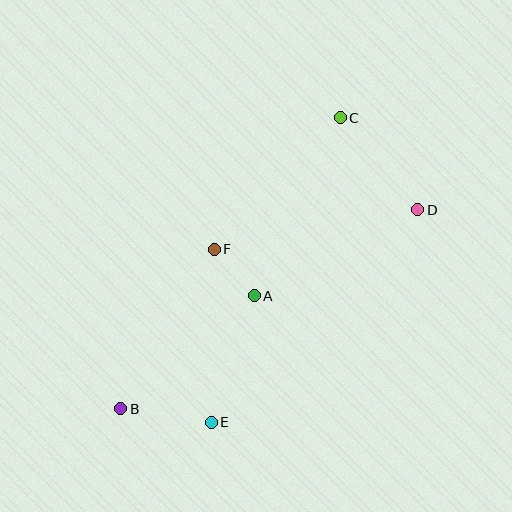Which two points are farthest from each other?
Points B and C are farthest from each other.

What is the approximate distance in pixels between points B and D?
The distance between B and D is approximately 358 pixels.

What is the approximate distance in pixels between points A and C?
The distance between A and C is approximately 198 pixels.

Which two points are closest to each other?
Points A and F are closest to each other.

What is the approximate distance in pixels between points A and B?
The distance between A and B is approximately 175 pixels.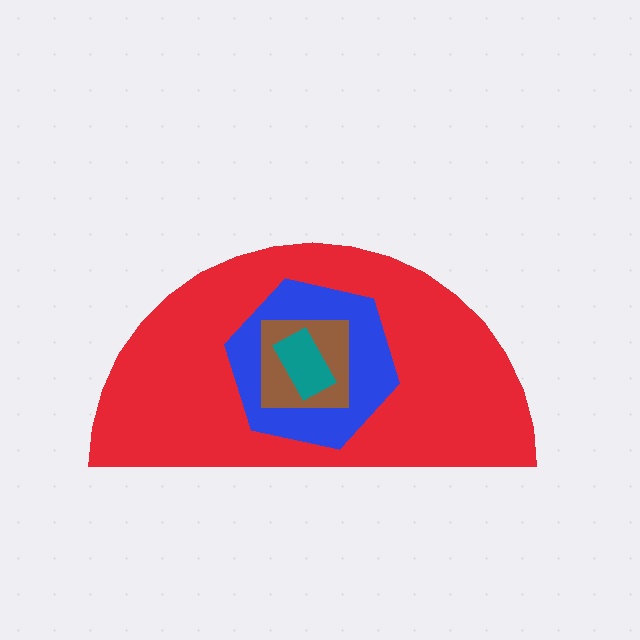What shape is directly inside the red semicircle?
The blue hexagon.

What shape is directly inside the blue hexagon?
The brown square.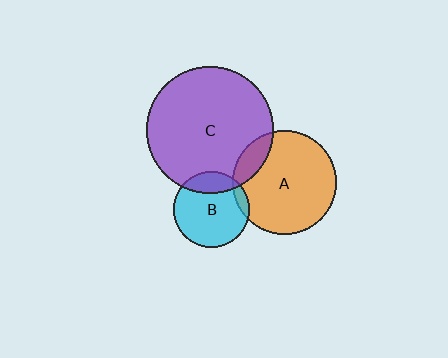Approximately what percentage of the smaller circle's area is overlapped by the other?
Approximately 10%.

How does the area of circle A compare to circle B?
Approximately 1.9 times.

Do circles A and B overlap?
Yes.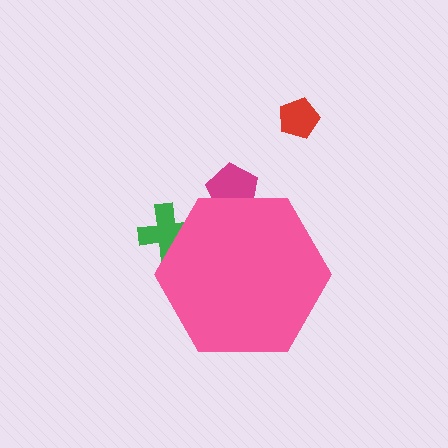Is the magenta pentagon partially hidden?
Yes, the magenta pentagon is partially hidden behind the pink hexagon.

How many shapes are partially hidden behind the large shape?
2 shapes are partially hidden.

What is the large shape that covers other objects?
A pink hexagon.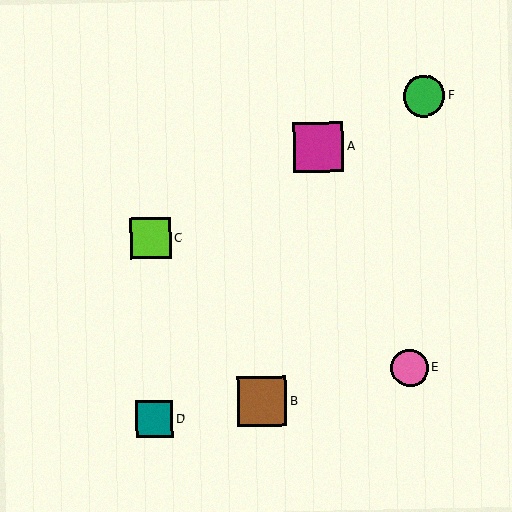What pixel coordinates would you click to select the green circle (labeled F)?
Click at (424, 96) to select the green circle F.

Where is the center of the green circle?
The center of the green circle is at (424, 96).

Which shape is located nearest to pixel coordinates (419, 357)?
The pink circle (labeled E) at (410, 368) is nearest to that location.